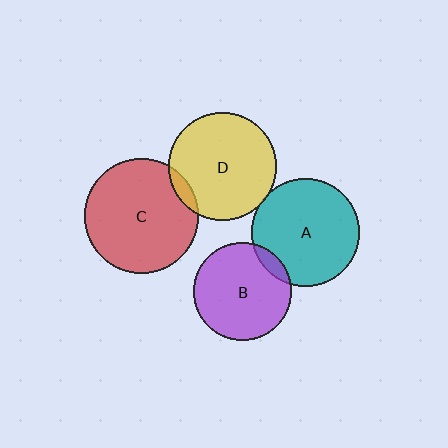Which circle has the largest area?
Circle C (red).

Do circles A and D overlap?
Yes.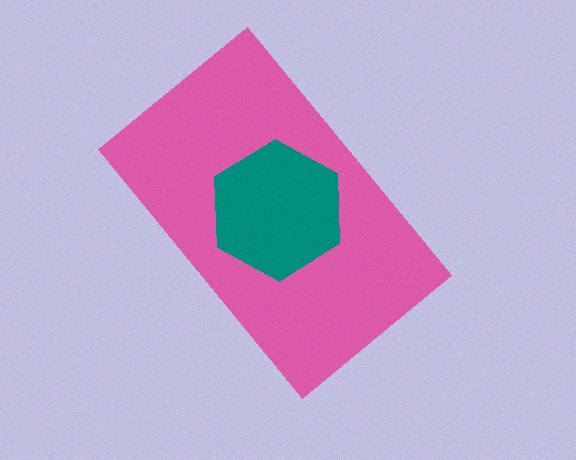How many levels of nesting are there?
2.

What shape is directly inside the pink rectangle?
The teal hexagon.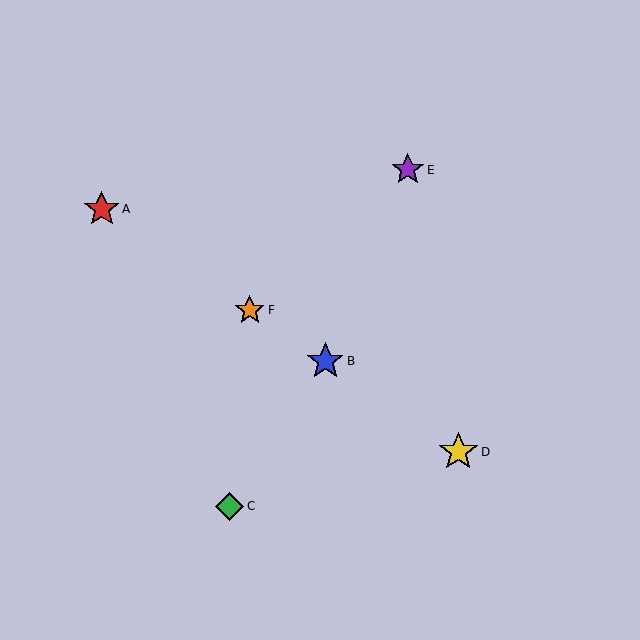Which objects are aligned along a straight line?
Objects A, B, D, F are aligned along a straight line.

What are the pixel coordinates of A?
Object A is at (102, 209).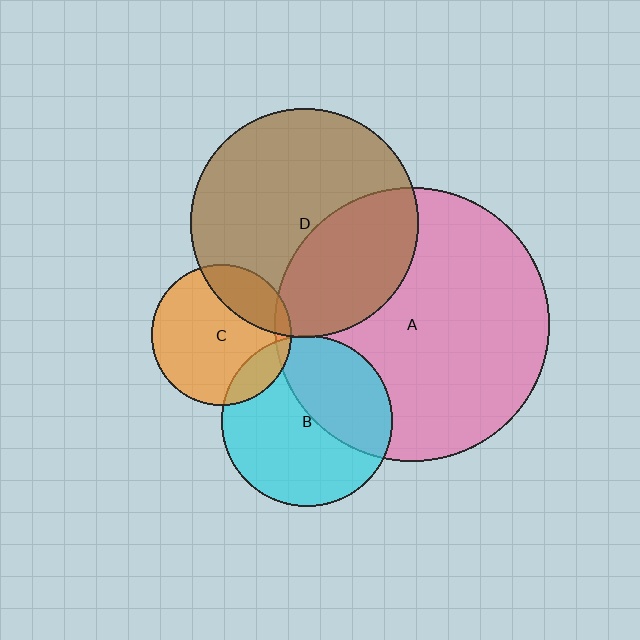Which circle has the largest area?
Circle A (pink).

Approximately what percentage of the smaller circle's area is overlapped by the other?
Approximately 40%.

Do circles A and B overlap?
Yes.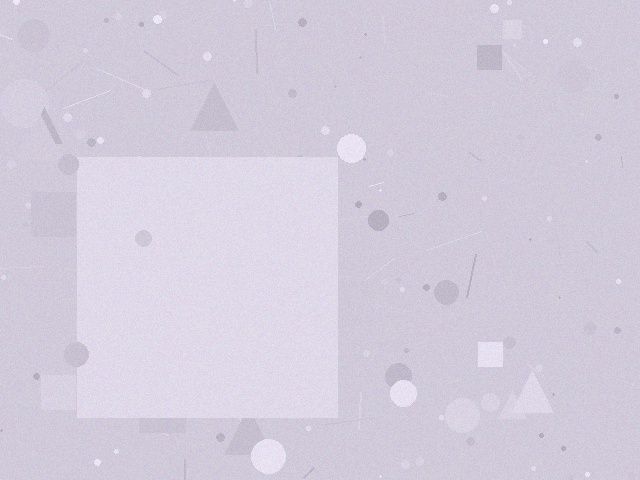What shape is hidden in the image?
A square is hidden in the image.